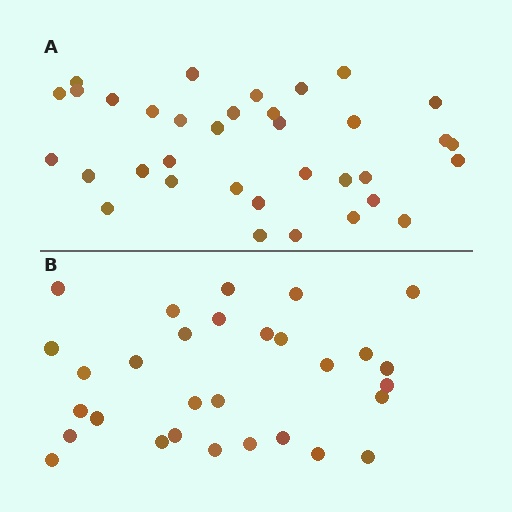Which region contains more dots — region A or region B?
Region A (the top region) has more dots.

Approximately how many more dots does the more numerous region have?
Region A has about 5 more dots than region B.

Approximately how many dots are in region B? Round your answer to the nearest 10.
About 30 dots.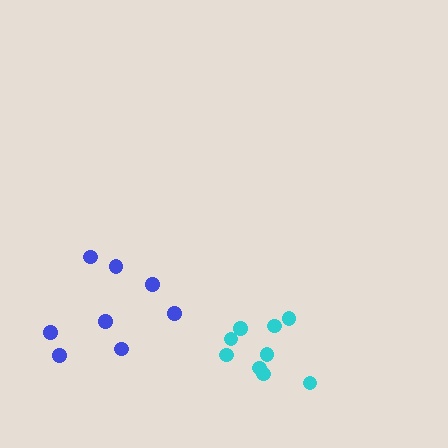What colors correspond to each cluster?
The clusters are colored: blue, cyan.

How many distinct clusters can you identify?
There are 2 distinct clusters.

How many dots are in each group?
Group 1: 8 dots, Group 2: 9 dots (17 total).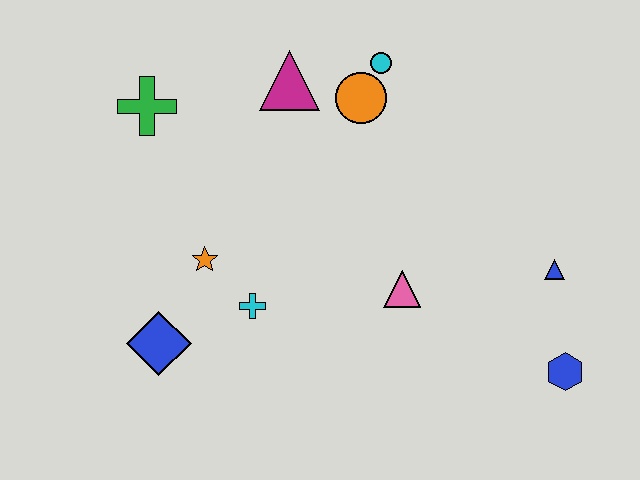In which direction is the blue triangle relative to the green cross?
The blue triangle is to the right of the green cross.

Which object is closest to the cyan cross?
The orange star is closest to the cyan cross.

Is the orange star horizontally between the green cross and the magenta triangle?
Yes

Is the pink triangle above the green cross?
No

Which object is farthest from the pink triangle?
The green cross is farthest from the pink triangle.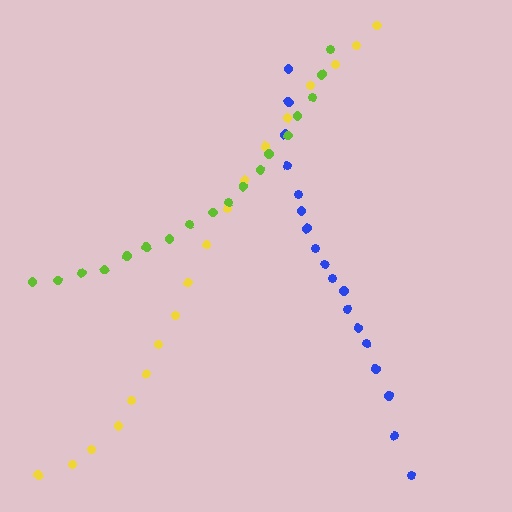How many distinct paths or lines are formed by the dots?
There are 3 distinct paths.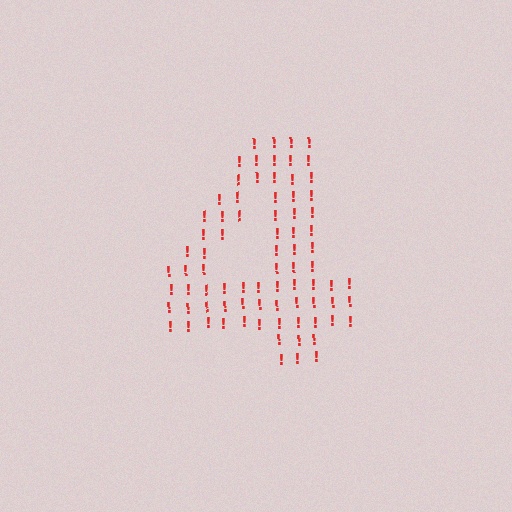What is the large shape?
The large shape is the digit 4.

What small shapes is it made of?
It is made of small exclamation marks.